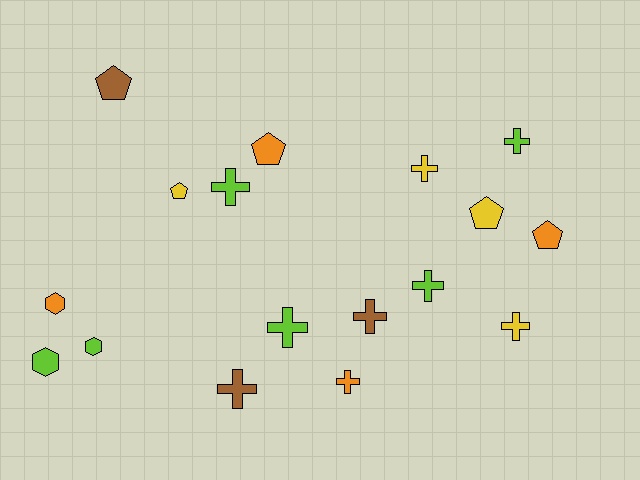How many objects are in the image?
There are 17 objects.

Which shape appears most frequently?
Cross, with 9 objects.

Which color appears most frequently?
Lime, with 6 objects.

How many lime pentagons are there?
There are no lime pentagons.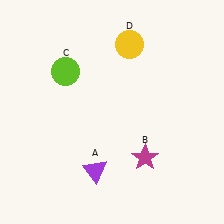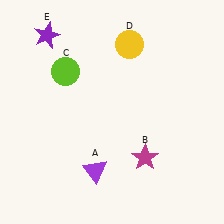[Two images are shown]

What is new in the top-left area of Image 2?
A purple star (E) was added in the top-left area of Image 2.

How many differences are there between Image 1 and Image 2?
There is 1 difference between the two images.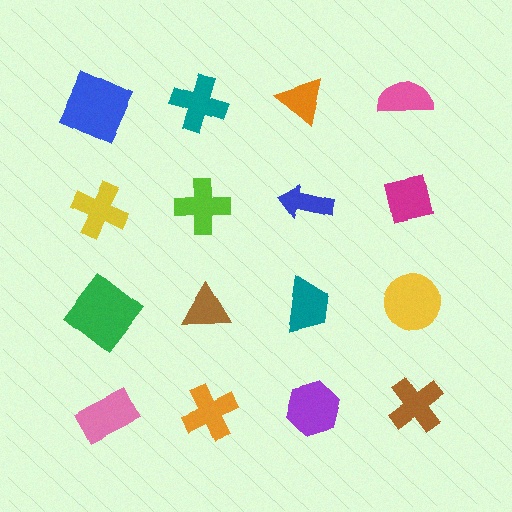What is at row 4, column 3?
A purple hexagon.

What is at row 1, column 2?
A teal cross.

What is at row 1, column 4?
A pink semicircle.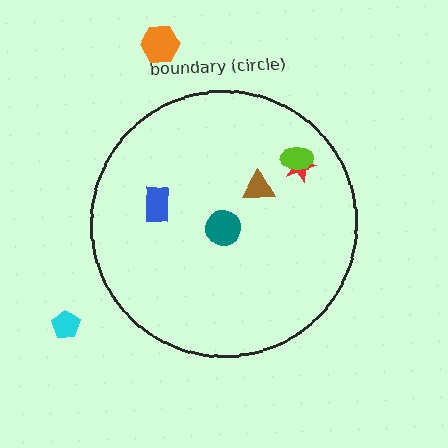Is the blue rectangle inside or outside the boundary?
Inside.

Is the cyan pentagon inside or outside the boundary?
Outside.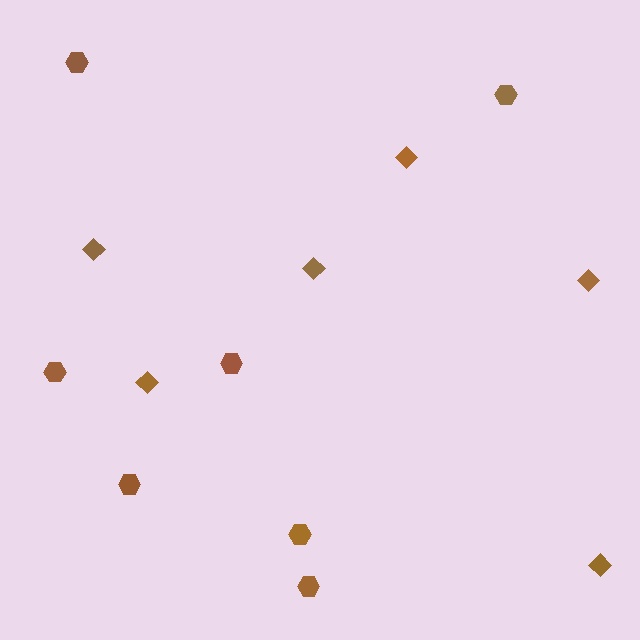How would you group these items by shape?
There are 2 groups: one group of diamonds (6) and one group of hexagons (7).